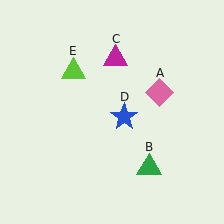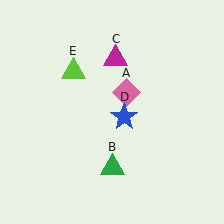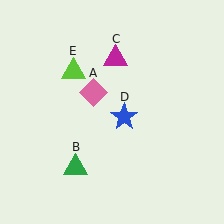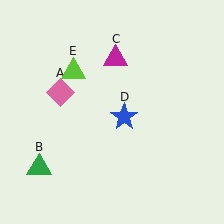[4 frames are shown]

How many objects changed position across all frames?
2 objects changed position: pink diamond (object A), green triangle (object B).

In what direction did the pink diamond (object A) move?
The pink diamond (object A) moved left.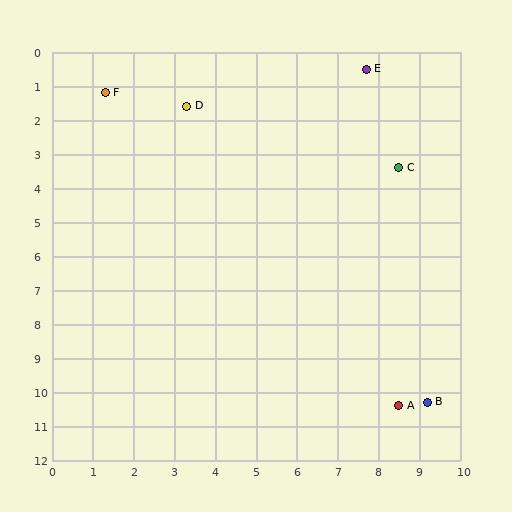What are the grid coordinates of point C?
Point C is at approximately (8.5, 3.4).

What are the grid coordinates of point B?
Point B is at approximately (9.2, 10.3).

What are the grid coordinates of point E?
Point E is at approximately (7.7, 0.5).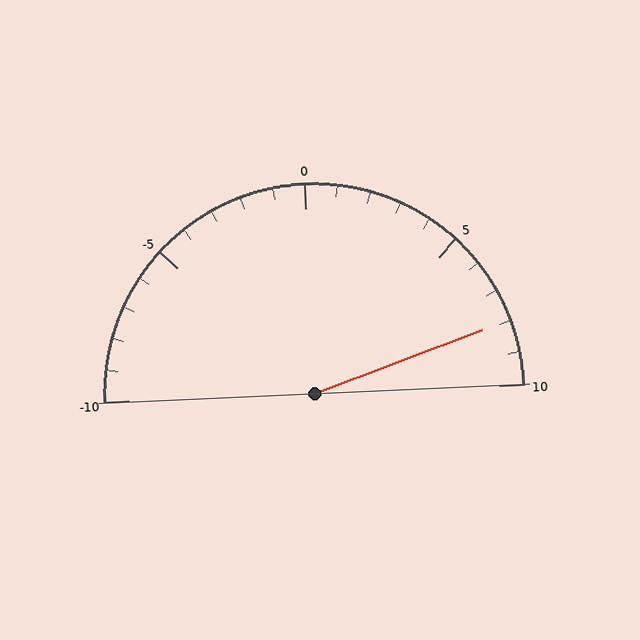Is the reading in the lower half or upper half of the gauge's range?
The reading is in the upper half of the range (-10 to 10).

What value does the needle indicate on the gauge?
The needle indicates approximately 8.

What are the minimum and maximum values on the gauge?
The gauge ranges from -10 to 10.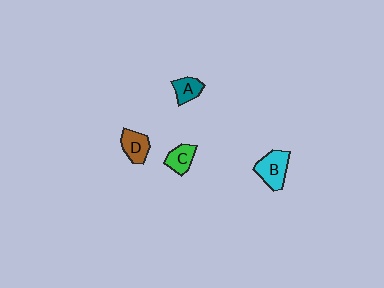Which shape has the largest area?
Shape B (cyan).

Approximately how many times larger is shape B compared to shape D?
Approximately 1.4 times.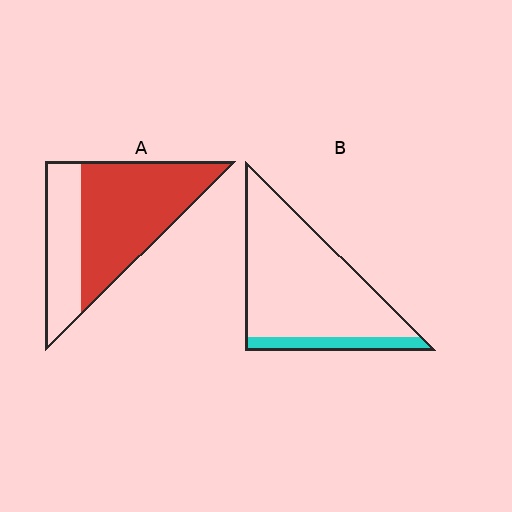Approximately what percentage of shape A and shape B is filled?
A is approximately 65% and B is approximately 15%.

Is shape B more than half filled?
No.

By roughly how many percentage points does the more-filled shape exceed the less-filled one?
By roughly 50 percentage points (A over B).